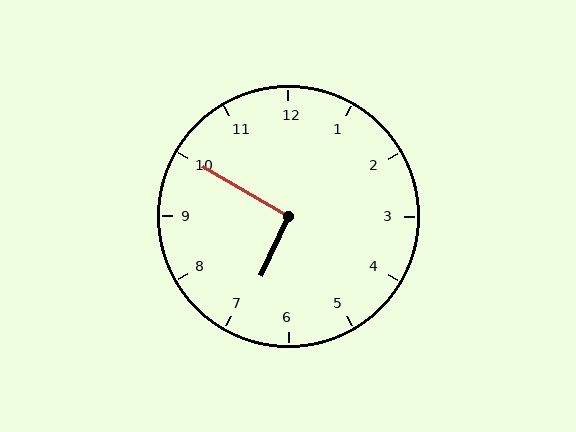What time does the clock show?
6:50.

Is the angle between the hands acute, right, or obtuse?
It is right.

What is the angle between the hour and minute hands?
Approximately 95 degrees.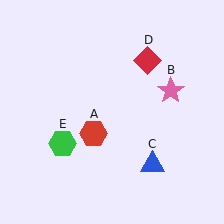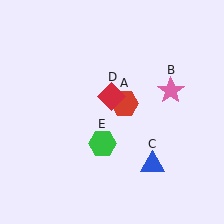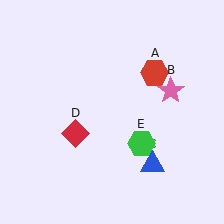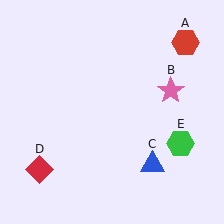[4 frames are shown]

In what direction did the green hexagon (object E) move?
The green hexagon (object E) moved right.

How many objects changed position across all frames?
3 objects changed position: red hexagon (object A), red diamond (object D), green hexagon (object E).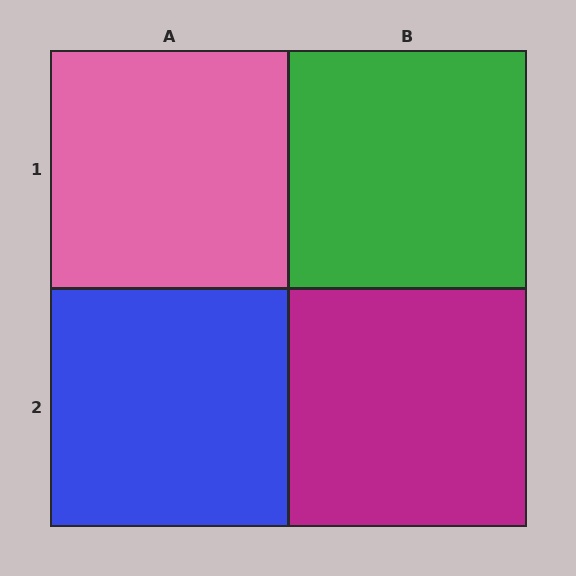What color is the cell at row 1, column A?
Pink.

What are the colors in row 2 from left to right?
Blue, magenta.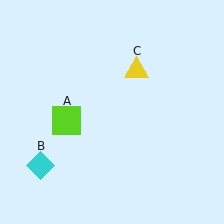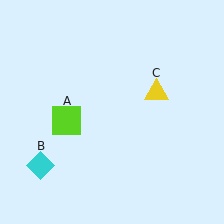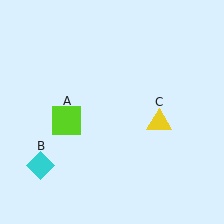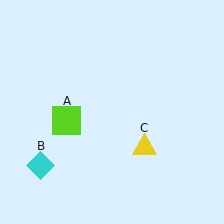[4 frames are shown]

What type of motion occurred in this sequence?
The yellow triangle (object C) rotated clockwise around the center of the scene.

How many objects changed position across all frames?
1 object changed position: yellow triangle (object C).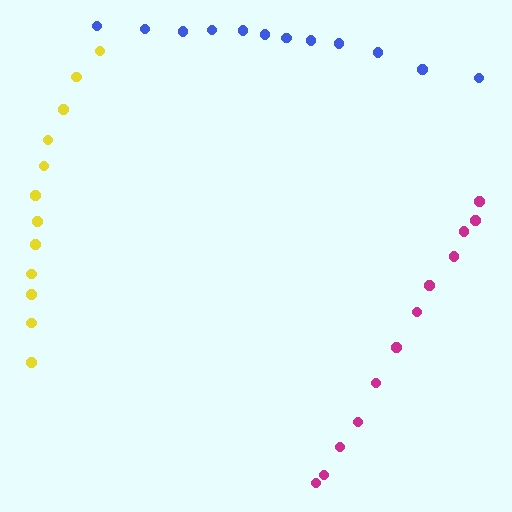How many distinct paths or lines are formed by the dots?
There are 3 distinct paths.